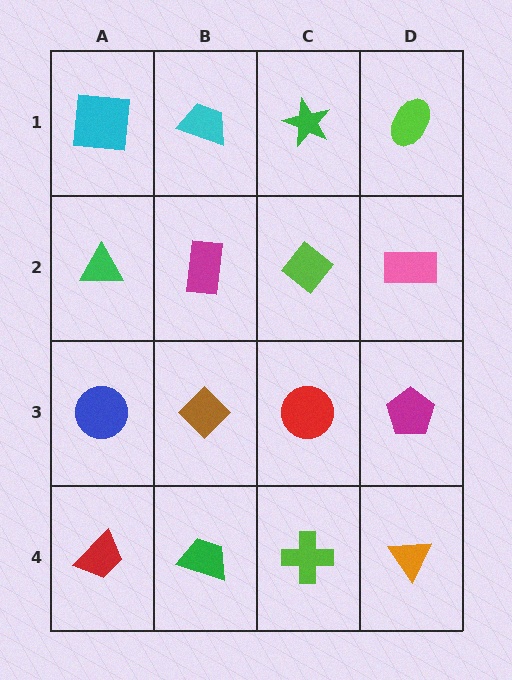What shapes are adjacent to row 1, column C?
A lime diamond (row 2, column C), a cyan trapezoid (row 1, column B), a lime ellipse (row 1, column D).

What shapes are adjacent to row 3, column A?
A green triangle (row 2, column A), a red trapezoid (row 4, column A), a brown diamond (row 3, column B).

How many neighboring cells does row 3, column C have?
4.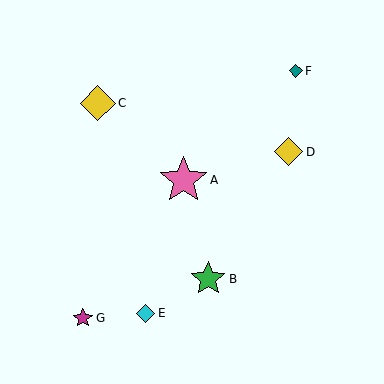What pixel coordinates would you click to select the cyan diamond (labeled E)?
Click at (146, 313) to select the cyan diamond E.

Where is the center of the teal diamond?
The center of the teal diamond is at (296, 71).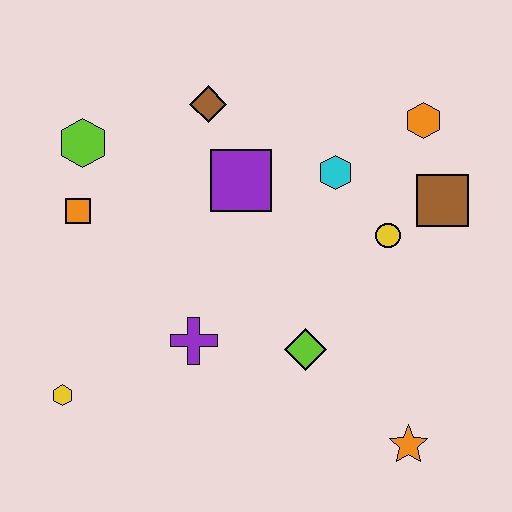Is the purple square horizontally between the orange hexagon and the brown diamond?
Yes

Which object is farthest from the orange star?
The lime hexagon is farthest from the orange star.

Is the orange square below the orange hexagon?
Yes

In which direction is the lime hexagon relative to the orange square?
The lime hexagon is above the orange square.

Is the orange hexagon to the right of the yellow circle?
Yes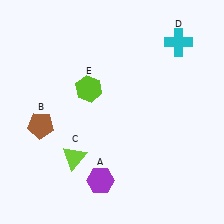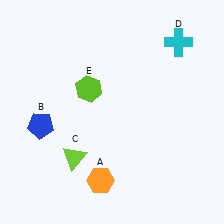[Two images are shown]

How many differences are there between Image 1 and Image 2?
There are 2 differences between the two images.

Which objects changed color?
A changed from purple to orange. B changed from brown to blue.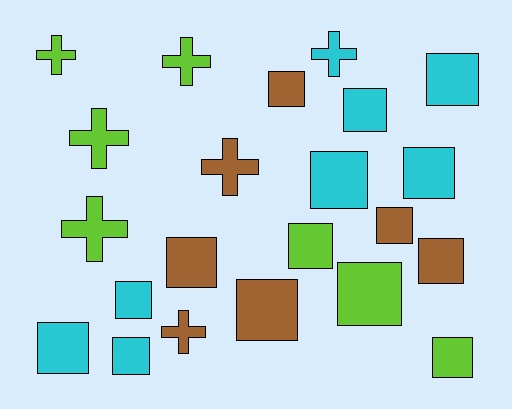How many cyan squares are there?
There are 7 cyan squares.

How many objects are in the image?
There are 22 objects.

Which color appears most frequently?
Cyan, with 8 objects.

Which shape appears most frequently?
Square, with 15 objects.